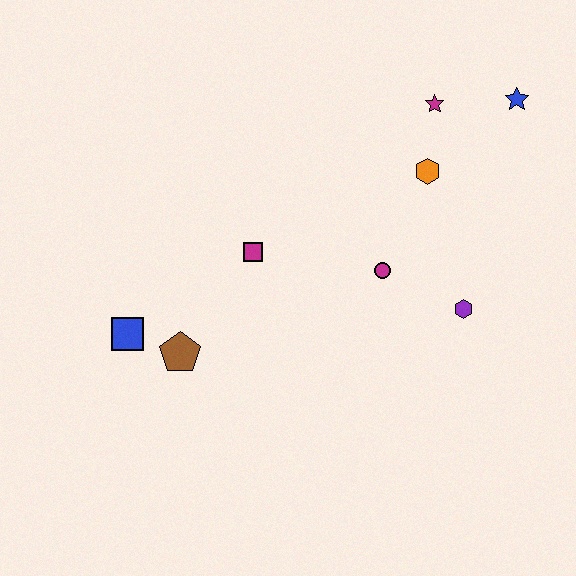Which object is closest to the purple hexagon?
The magenta circle is closest to the purple hexagon.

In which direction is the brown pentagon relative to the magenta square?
The brown pentagon is below the magenta square.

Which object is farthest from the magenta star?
The blue square is farthest from the magenta star.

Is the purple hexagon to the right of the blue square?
Yes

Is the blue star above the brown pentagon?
Yes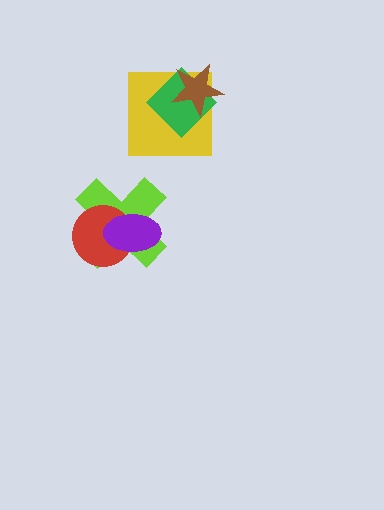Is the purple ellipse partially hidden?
No, no other shape covers it.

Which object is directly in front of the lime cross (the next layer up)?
The red circle is directly in front of the lime cross.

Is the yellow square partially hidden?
Yes, it is partially covered by another shape.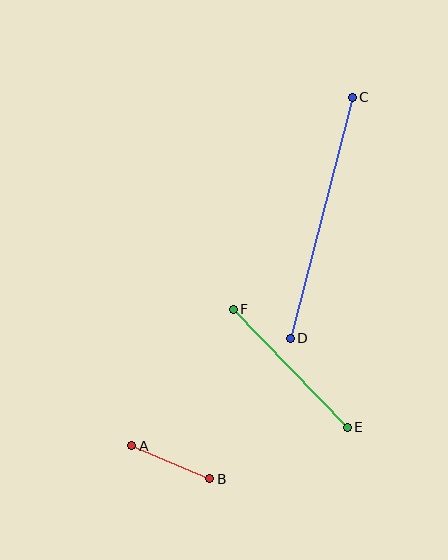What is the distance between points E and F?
The distance is approximately 164 pixels.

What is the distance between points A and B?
The distance is approximately 84 pixels.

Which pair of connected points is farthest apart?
Points C and D are farthest apart.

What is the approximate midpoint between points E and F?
The midpoint is at approximately (290, 368) pixels.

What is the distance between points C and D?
The distance is approximately 249 pixels.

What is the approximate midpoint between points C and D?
The midpoint is at approximately (321, 218) pixels.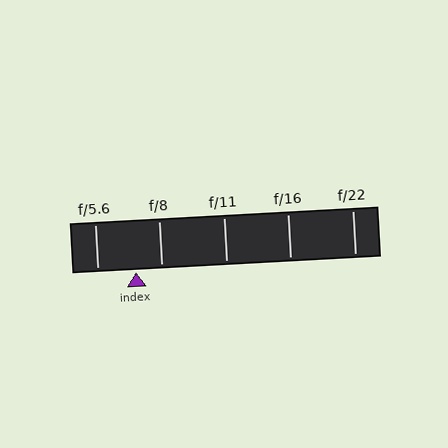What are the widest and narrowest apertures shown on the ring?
The widest aperture shown is f/5.6 and the narrowest is f/22.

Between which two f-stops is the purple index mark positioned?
The index mark is between f/5.6 and f/8.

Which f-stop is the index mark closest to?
The index mark is closest to f/8.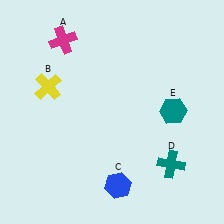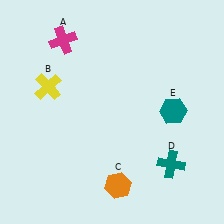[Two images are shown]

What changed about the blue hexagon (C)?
In Image 1, C is blue. In Image 2, it changed to orange.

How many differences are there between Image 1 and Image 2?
There is 1 difference between the two images.